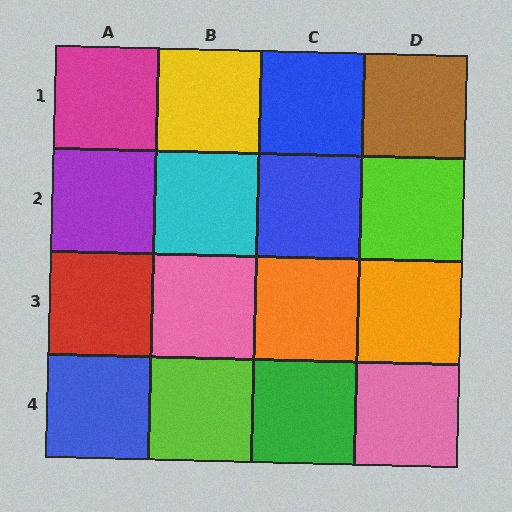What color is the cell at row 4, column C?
Green.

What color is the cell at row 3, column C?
Orange.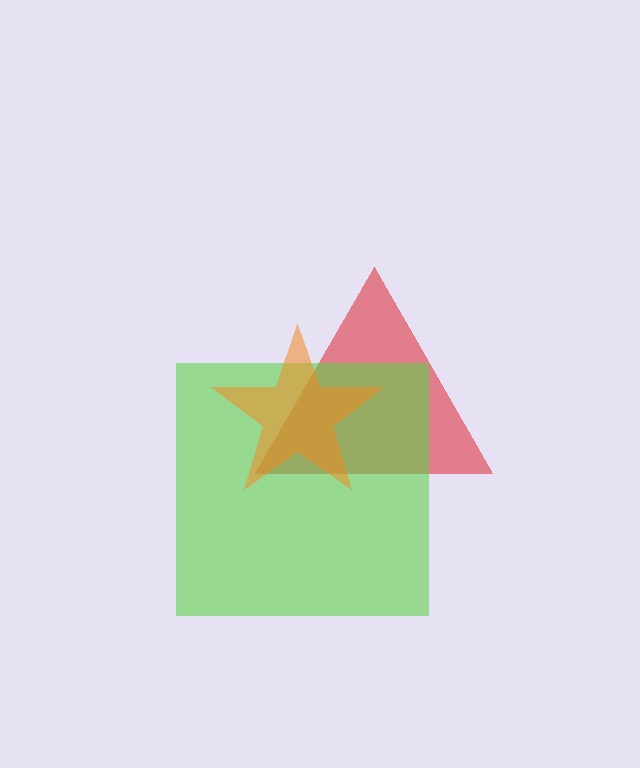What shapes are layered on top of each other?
The layered shapes are: a red triangle, a lime square, an orange star.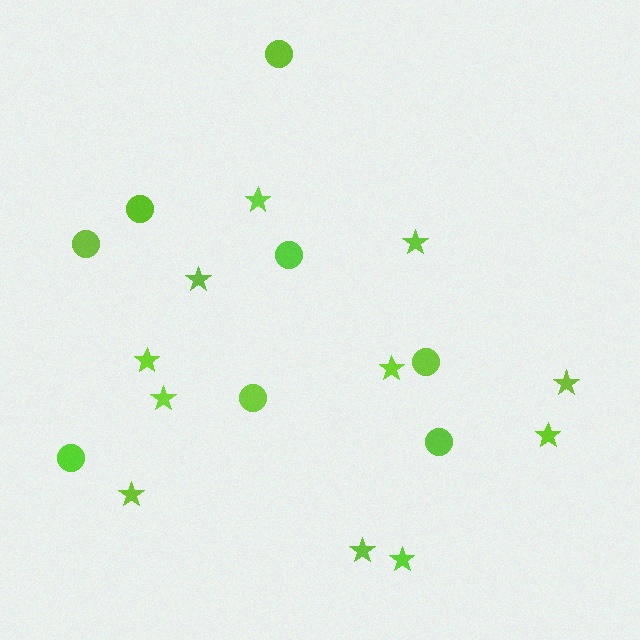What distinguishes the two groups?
There are 2 groups: one group of stars (11) and one group of circles (8).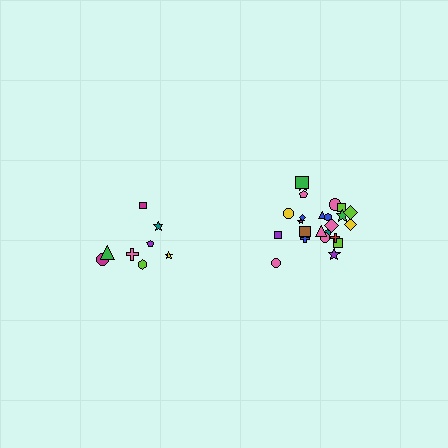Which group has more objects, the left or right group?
The right group.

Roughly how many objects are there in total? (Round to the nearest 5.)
Roughly 35 objects in total.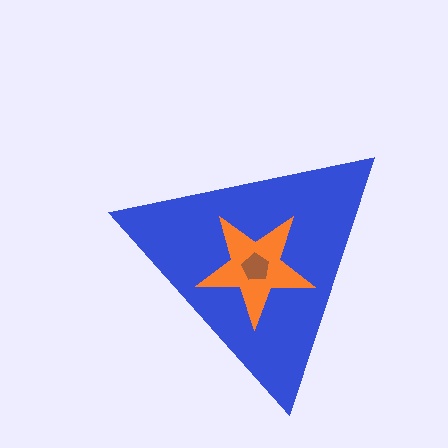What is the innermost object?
The brown pentagon.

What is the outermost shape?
The blue triangle.